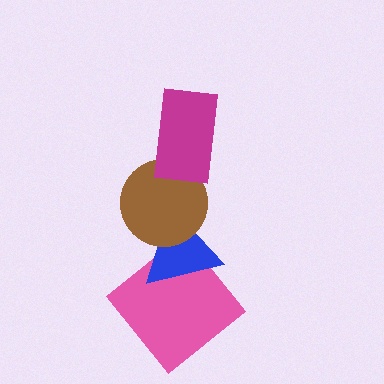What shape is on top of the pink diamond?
The blue triangle is on top of the pink diamond.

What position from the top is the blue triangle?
The blue triangle is 3rd from the top.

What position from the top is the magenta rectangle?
The magenta rectangle is 1st from the top.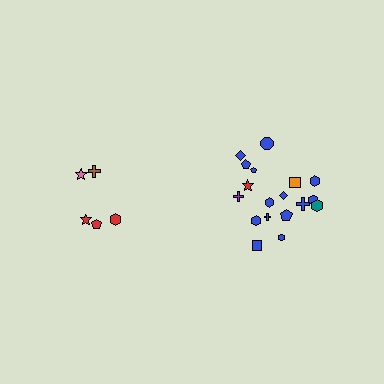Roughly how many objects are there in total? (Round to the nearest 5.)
Roughly 25 objects in total.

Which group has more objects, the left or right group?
The right group.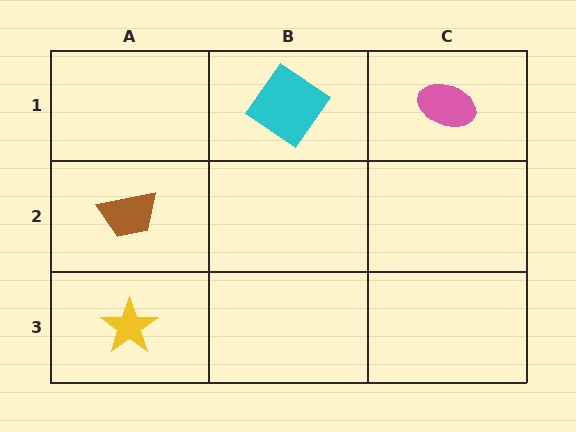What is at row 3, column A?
A yellow star.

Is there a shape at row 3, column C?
No, that cell is empty.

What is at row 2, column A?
A brown trapezoid.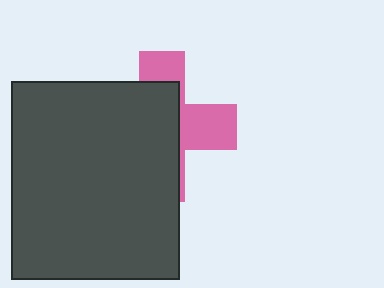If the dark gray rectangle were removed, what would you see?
You would see the complete pink cross.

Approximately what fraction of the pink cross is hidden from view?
Roughly 62% of the pink cross is hidden behind the dark gray rectangle.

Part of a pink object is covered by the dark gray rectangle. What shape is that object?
It is a cross.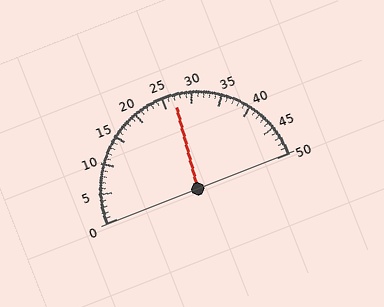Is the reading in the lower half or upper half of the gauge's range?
The reading is in the upper half of the range (0 to 50).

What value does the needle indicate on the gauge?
The needle indicates approximately 27.